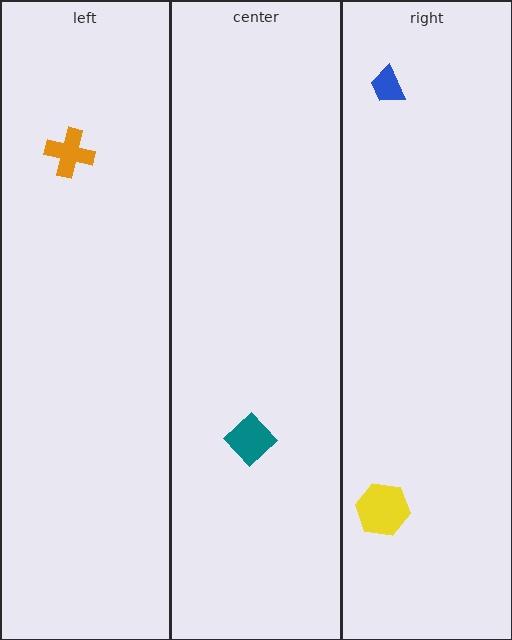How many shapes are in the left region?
1.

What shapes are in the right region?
The yellow hexagon, the blue trapezoid.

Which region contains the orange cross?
The left region.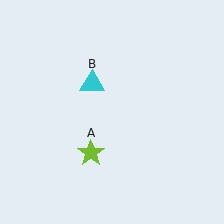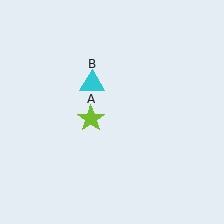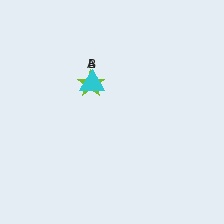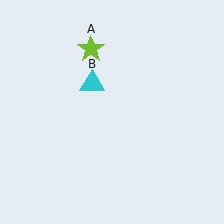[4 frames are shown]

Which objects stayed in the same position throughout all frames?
Cyan triangle (object B) remained stationary.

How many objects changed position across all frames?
1 object changed position: lime star (object A).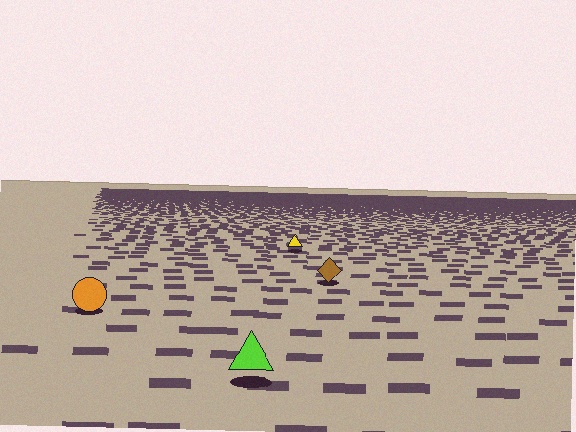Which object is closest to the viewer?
The lime triangle is closest. The texture marks near it are larger and more spread out.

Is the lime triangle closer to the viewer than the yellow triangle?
Yes. The lime triangle is closer — you can tell from the texture gradient: the ground texture is coarser near it.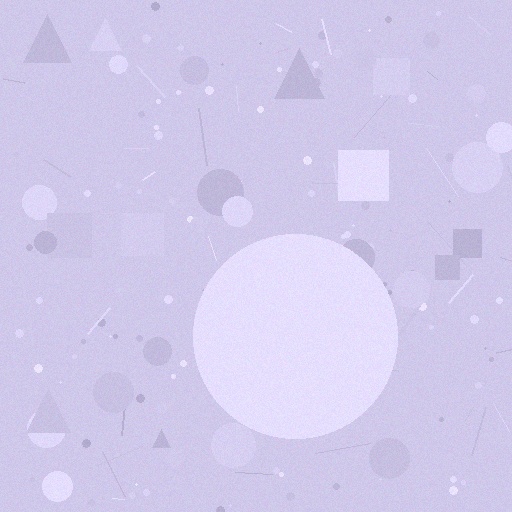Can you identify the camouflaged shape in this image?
The camouflaged shape is a circle.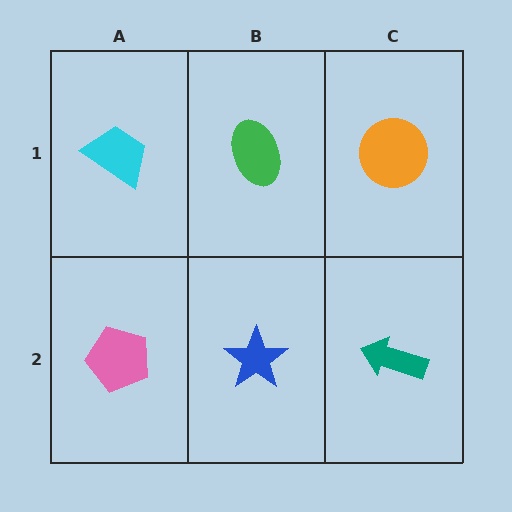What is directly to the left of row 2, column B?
A pink pentagon.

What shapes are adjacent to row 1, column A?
A pink pentagon (row 2, column A), a green ellipse (row 1, column B).